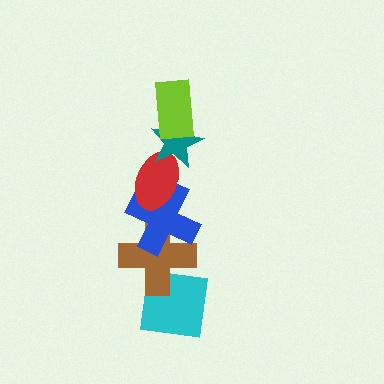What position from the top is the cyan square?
The cyan square is 6th from the top.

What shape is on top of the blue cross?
The red ellipse is on top of the blue cross.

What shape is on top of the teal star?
The lime rectangle is on top of the teal star.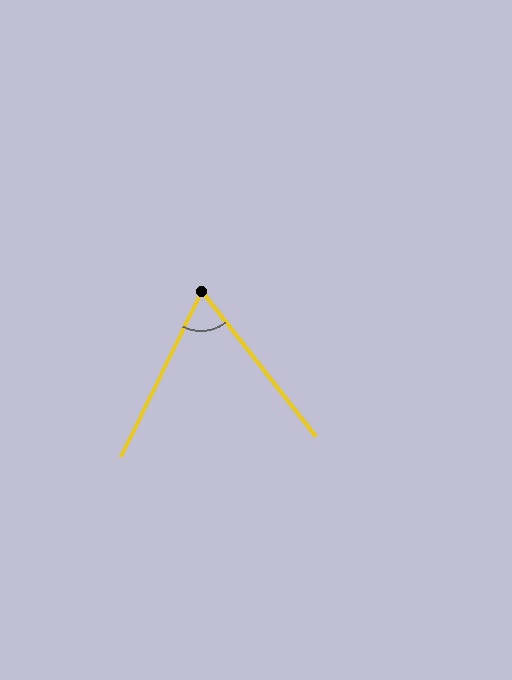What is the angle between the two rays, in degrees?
Approximately 64 degrees.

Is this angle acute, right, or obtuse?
It is acute.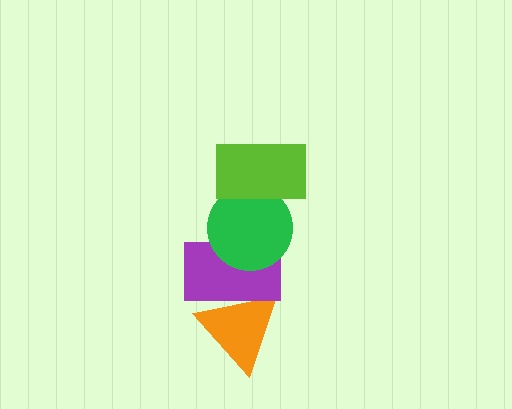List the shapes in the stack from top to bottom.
From top to bottom: the lime rectangle, the green circle, the purple rectangle, the orange triangle.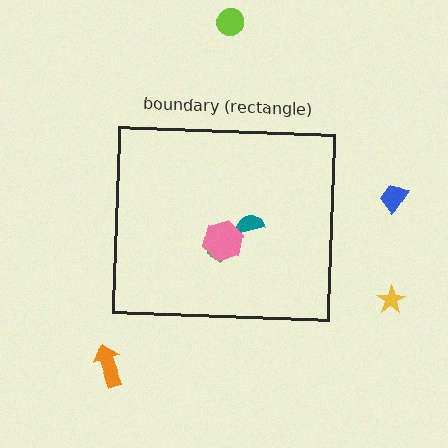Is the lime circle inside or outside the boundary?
Outside.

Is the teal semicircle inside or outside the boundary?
Inside.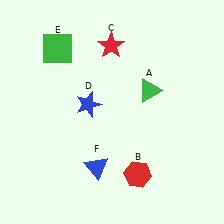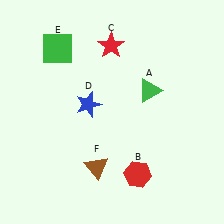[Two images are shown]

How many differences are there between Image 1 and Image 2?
There is 1 difference between the two images.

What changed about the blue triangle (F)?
In Image 1, F is blue. In Image 2, it changed to brown.